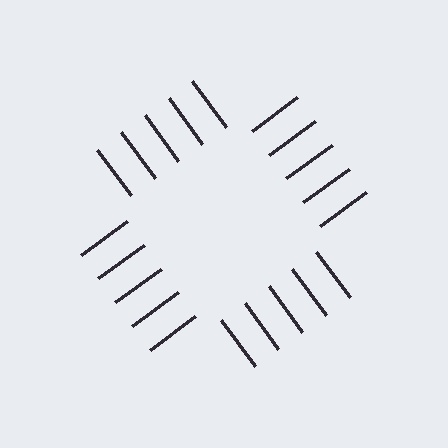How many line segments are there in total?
20 — 5 along each of the 4 edges.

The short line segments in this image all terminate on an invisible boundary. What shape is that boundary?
An illusory square — the line segments terminate on its edges but no continuous stroke is drawn.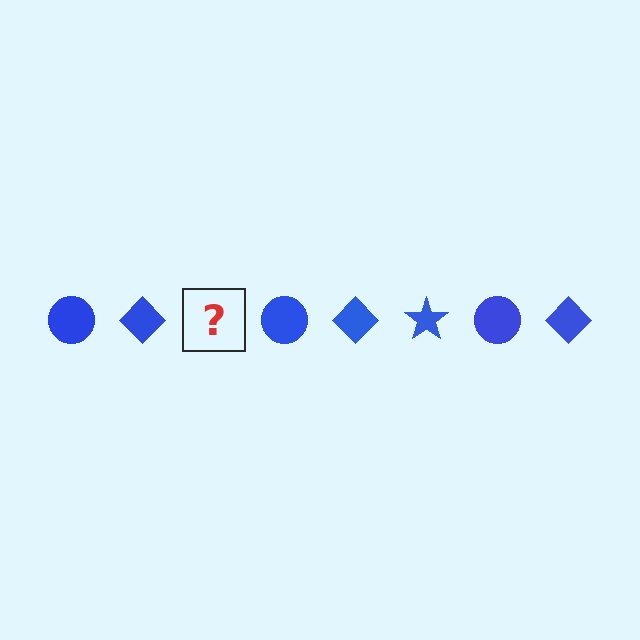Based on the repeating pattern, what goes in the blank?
The blank should be a blue star.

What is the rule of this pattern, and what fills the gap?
The rule is that the pattern cycles through circle, diamond, star shapes in blue. The gap should be filled with a blue star.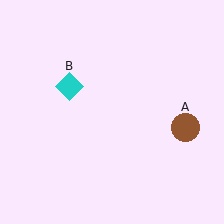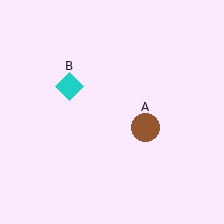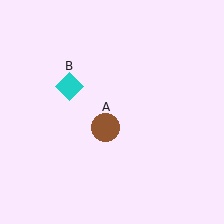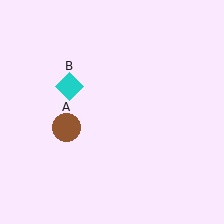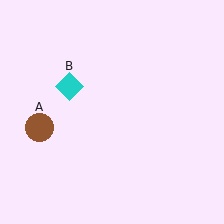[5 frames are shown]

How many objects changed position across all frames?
1 object changed position: brown circle (object A).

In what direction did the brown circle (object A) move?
The brown circle (object A) moved left.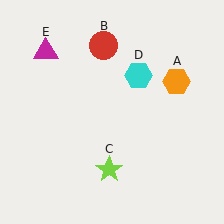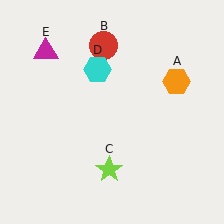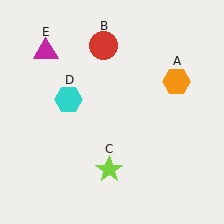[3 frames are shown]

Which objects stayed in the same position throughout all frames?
Orange hexagon (object A) and red circle (object B) and lime star (object C) and magenta triangle (object E) remained stationary.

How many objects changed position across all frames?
1 object changed position: cyan hexagon (object D).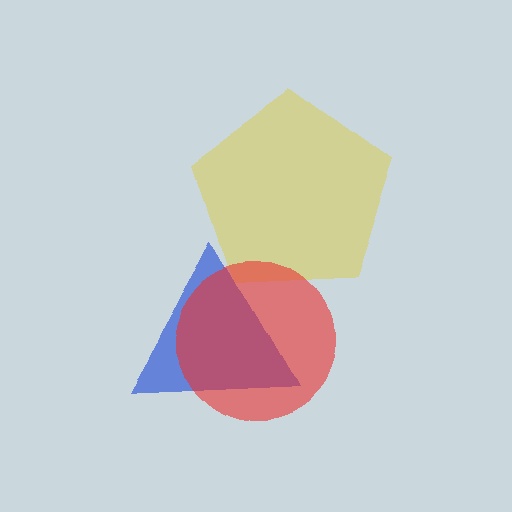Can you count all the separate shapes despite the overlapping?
Yes, there are 3 separate shapes.